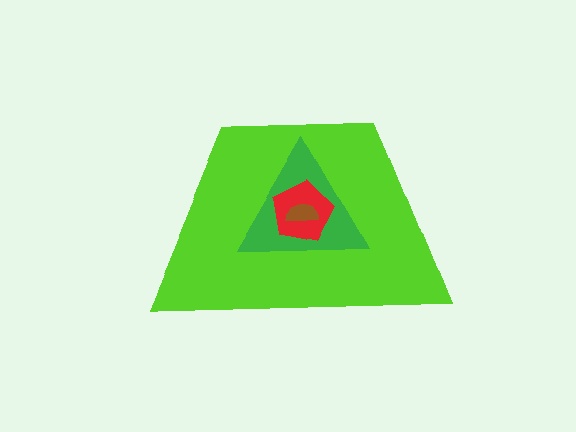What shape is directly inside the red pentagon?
The brown semicircle.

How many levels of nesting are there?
4.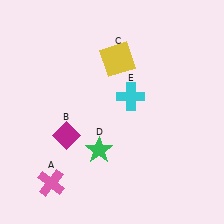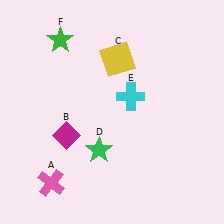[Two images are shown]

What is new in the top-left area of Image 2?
A green star (F) was added in the top-left area of Image 2.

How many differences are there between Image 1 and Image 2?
There is 1 difference between the two images.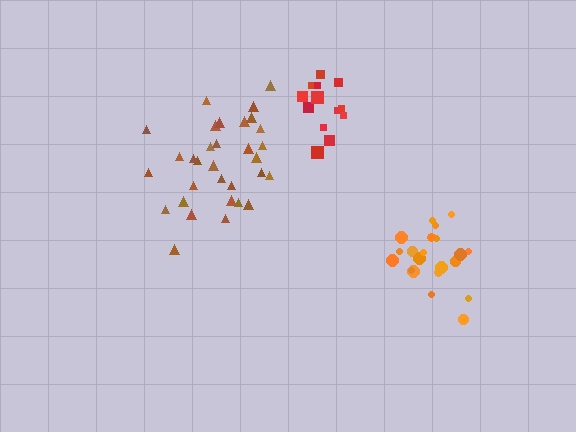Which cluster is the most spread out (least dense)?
Brown.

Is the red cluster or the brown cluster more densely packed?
Red.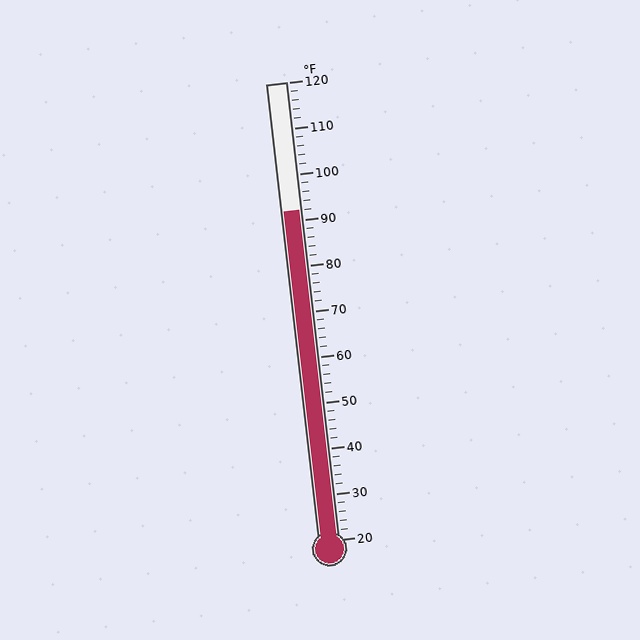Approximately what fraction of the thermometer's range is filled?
The thermometer is filled to approximately 70% of its range.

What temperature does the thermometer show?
The thermometer shows approximately 92°F.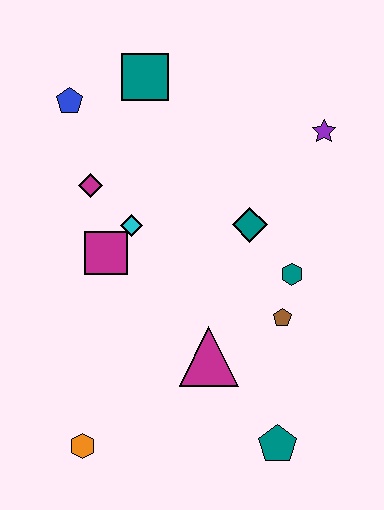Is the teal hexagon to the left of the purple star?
Yes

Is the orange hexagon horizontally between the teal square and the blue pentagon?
Yes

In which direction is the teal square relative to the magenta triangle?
The teal square is above the magenta triangle.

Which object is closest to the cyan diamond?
The magenta square is closest to the cyan diamond.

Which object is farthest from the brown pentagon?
The blue pentagon is farthest from the brown pentagon.